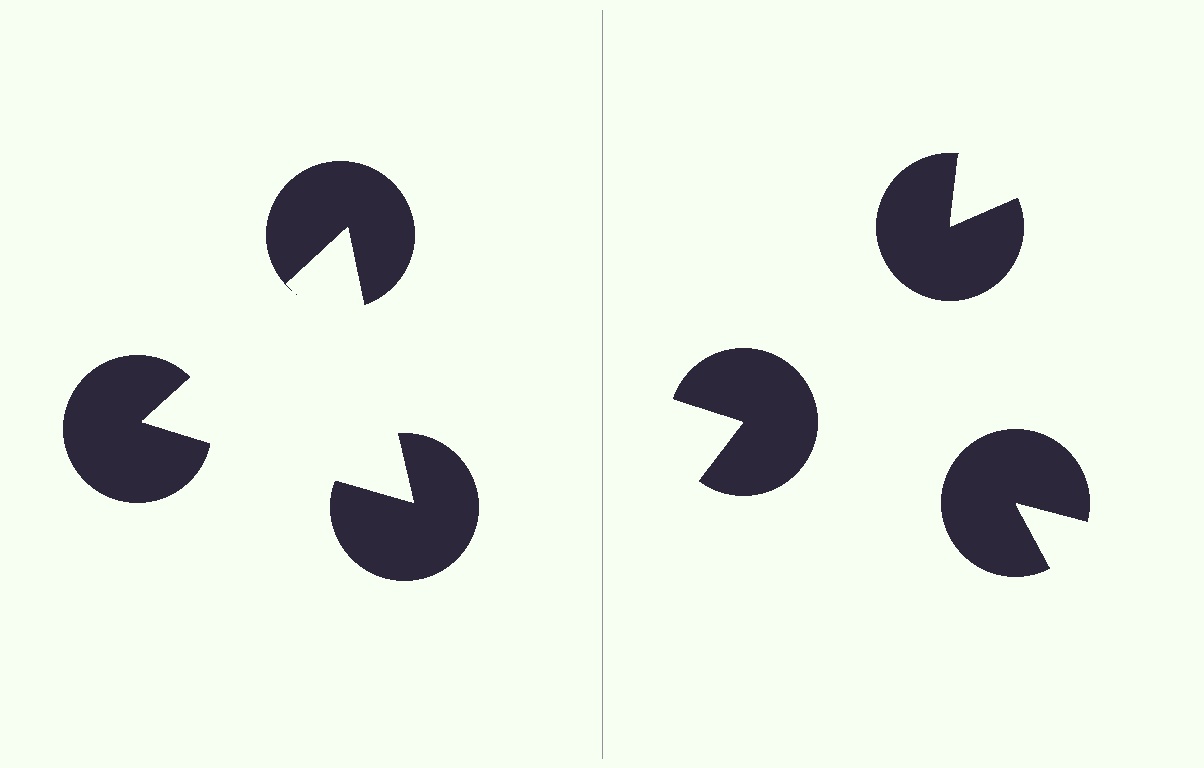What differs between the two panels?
The pac-man discs are positioned identically on both sides; only the wedge orientations differ. On the left they align to a triangle; on the right they are misaligned.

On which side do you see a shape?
An illusory triangle appears on the left side. On the right side the wedge cuts are rotated, so no coherent shape forms.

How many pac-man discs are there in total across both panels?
6 — 3 on each side.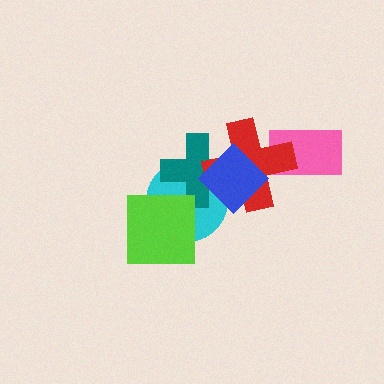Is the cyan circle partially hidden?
Yes, it is partially covered by another shape.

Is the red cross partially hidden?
Yes, it is partially covered by another shape.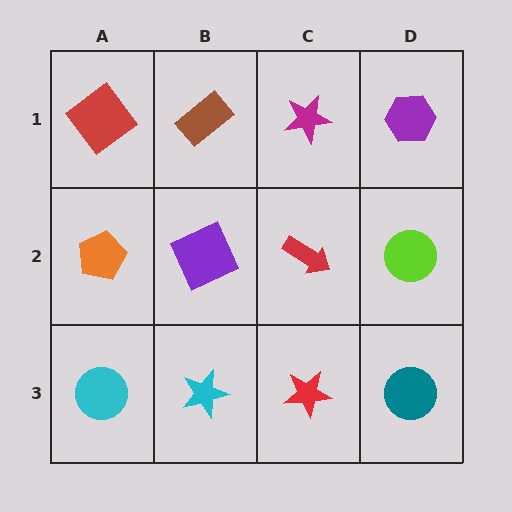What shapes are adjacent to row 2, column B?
A brown rectangle (row 1, column B), a cyan star (row 3, column B), an orange pentagon (row 2, column A), a red arrow (row 2, column C).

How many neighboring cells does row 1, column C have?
3.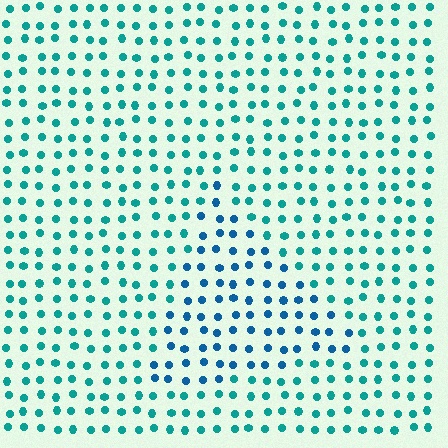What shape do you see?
I see a triangle.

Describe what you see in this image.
The image is filled with small teal elements in a uniform arrangement. A triangle-shaped region is visible where the elements are tinted to a slightly different hue, forming a subtle color boundary.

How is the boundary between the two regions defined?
The boundary is defined purely by a slight shift in hue (about 30 degrees). Spacing, size, and orientation are identical on both sides.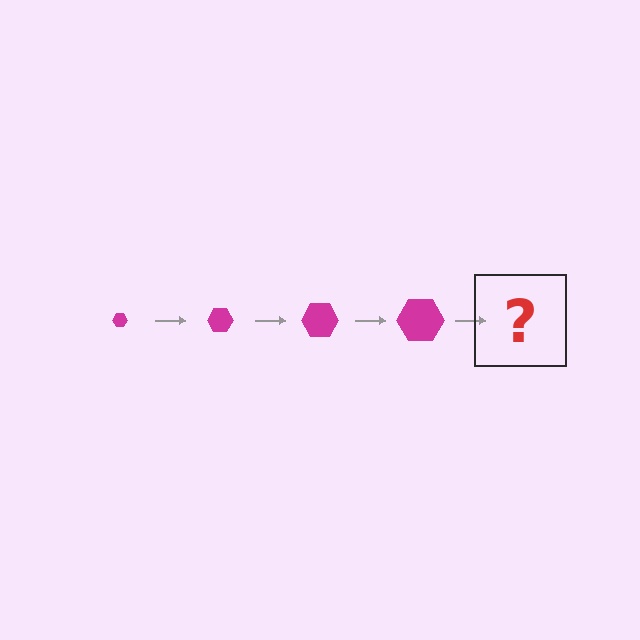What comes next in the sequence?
The next element should be a magenta hexagon, larger than the previous one.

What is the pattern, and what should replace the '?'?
The pattern is that the hexagon gets progressively larger each step. The '?' should be a magenta hexagon, larger than the previous one.